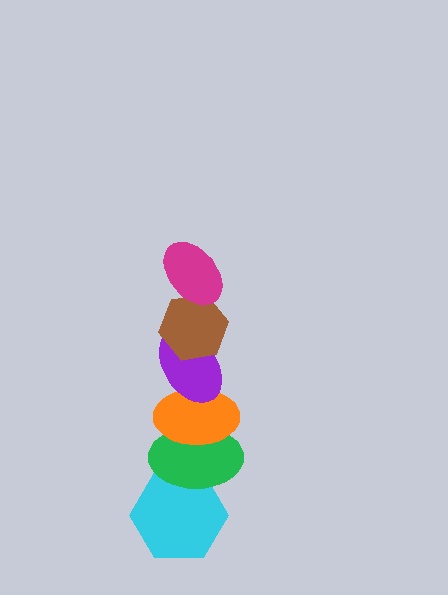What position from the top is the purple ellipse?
The purple ellipse is 3rd from the top.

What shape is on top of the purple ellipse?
The brown hexagon is on top of the purple ellipse.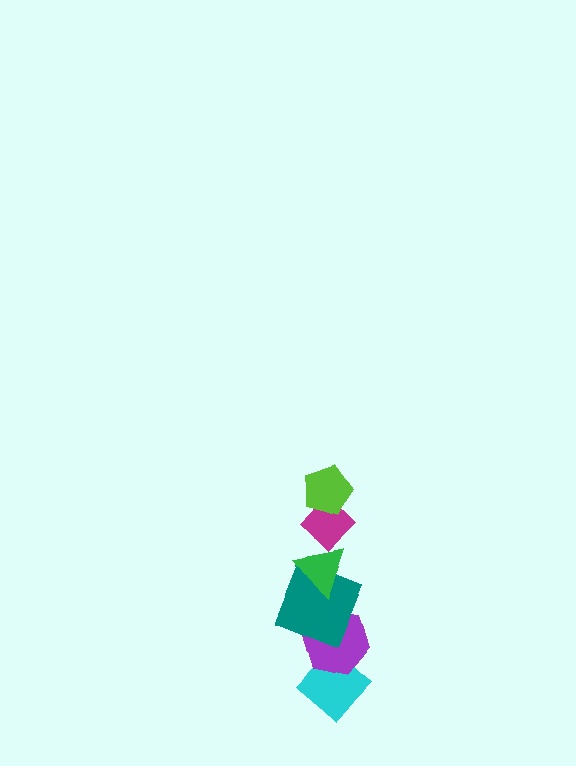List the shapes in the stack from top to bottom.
From top to bottom: the lime pentagon, the magenta diamond, the green triangle, the teal square, the purple hexagon, the cyan diamond.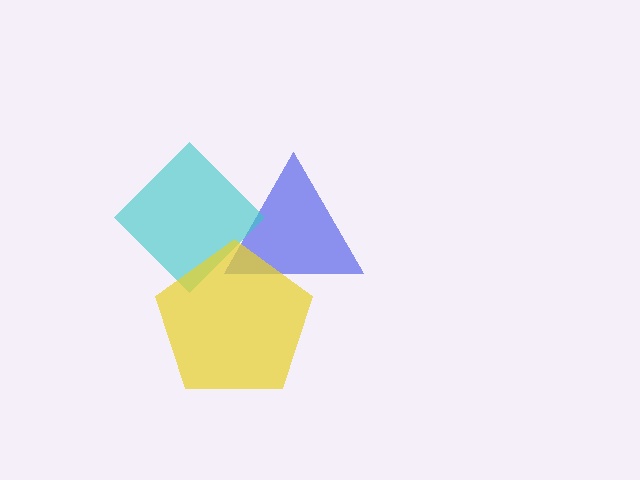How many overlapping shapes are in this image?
There are 3 overlapping shapes in the image.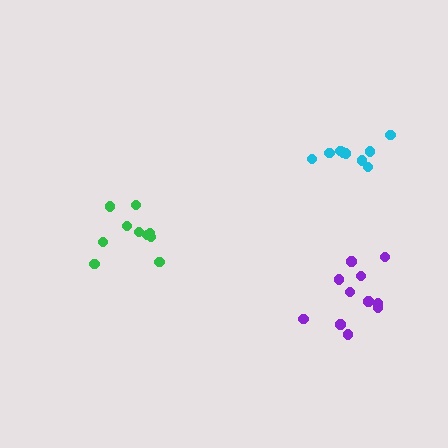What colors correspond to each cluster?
The clusters are colored: green, purple, cyan.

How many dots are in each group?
Group 1: 10 dots, Group 2: 11 dots, Group 3: 9 dots (30 total).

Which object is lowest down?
The purple cluster is bottommost.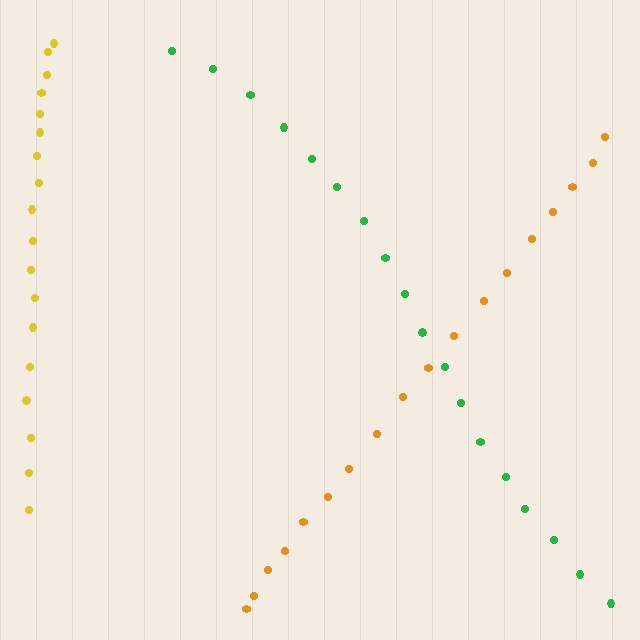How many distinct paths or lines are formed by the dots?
There are 3 distinct paths.